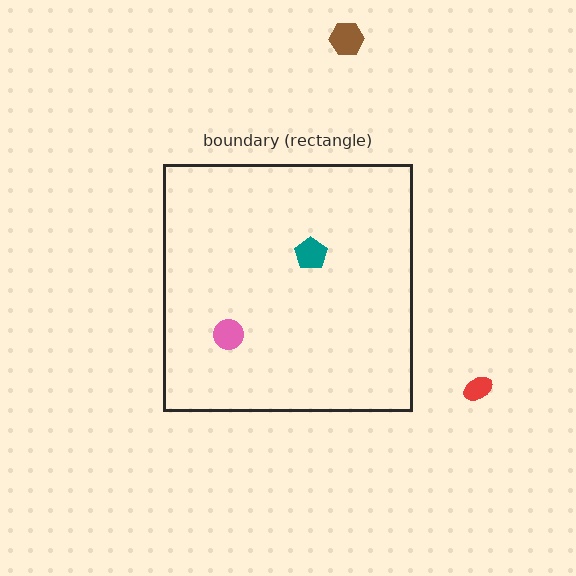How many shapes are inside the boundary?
2 inside, 2 outside.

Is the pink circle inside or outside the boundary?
Inside.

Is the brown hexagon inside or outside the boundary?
Outside.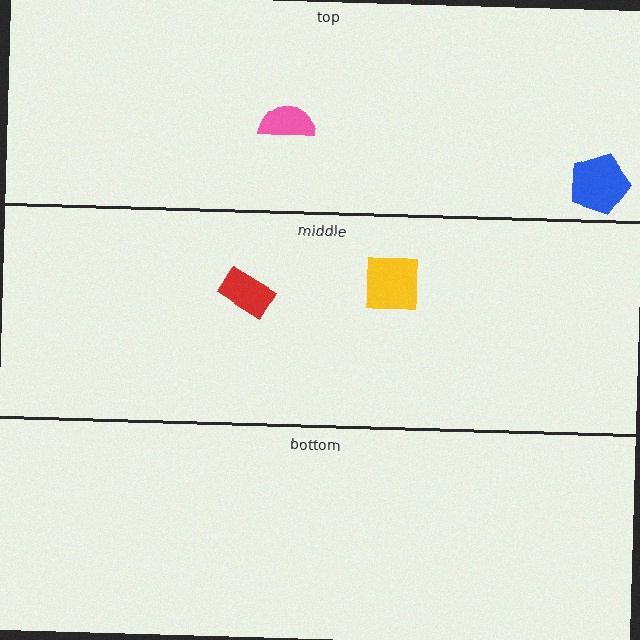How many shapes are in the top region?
2.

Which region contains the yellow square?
The middle region.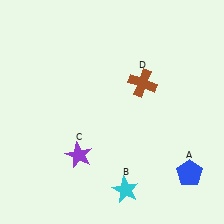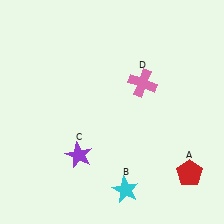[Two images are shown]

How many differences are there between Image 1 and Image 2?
There are 2 differences between the two images.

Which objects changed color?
A changed from blue to red. D changed from brown to pink.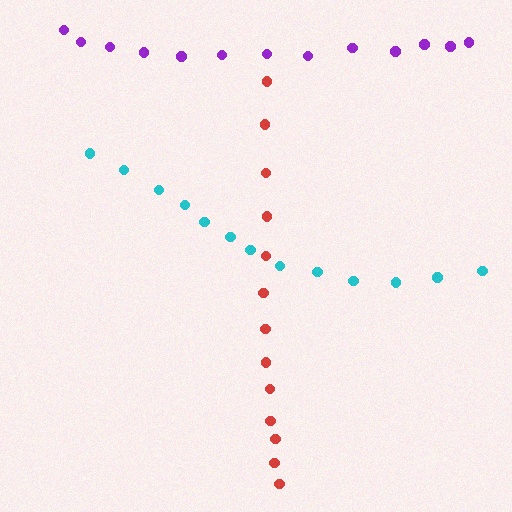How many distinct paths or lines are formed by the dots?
There are 3 distinct paths.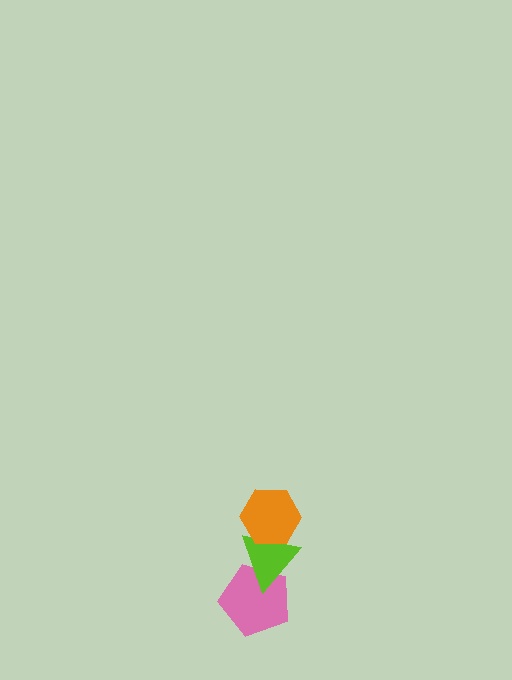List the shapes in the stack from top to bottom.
From top to bottom: the orange hexagon, the lime triangle, the pink pentagon.